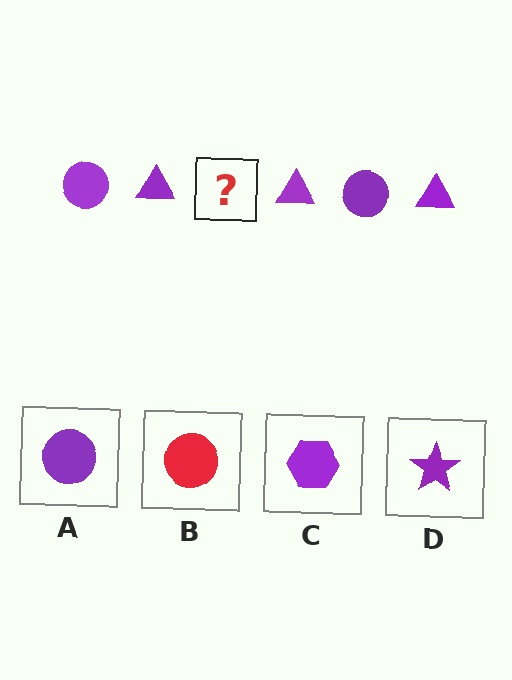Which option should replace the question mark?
Option A.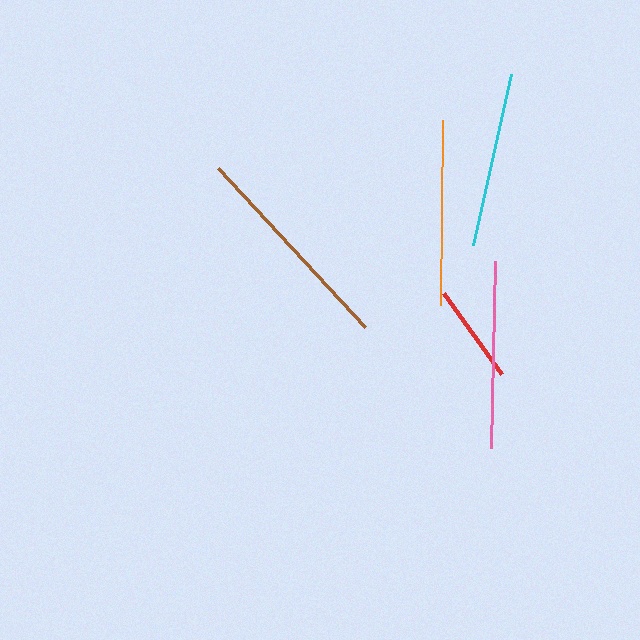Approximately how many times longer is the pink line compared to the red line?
The pink line is approximately 1.9 times the length of the red line.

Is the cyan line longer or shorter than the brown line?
The brown line is longer than the cyan line.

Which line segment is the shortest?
The red line is the shortest at approximately 99 pixels.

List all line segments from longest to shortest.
From longest to shortest: brown, pink, orange, cyan, red.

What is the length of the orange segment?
The orange segment is approximately 186 pixels long.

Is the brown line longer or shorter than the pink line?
The brown line is longer than the pink line.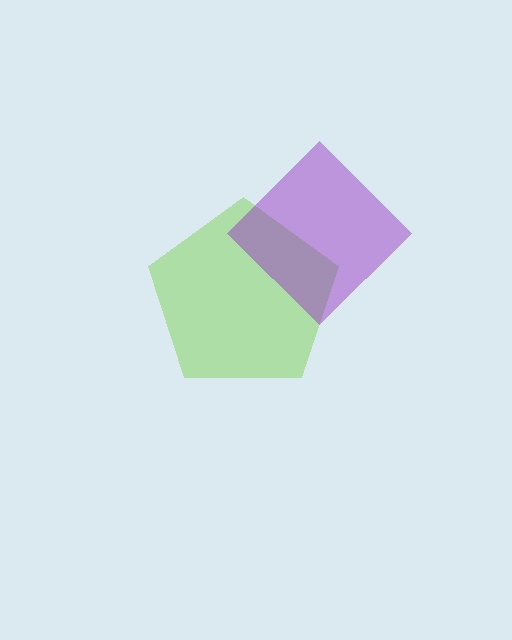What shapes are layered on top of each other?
The layered shapes are: a lime pentagon, a purple diamond.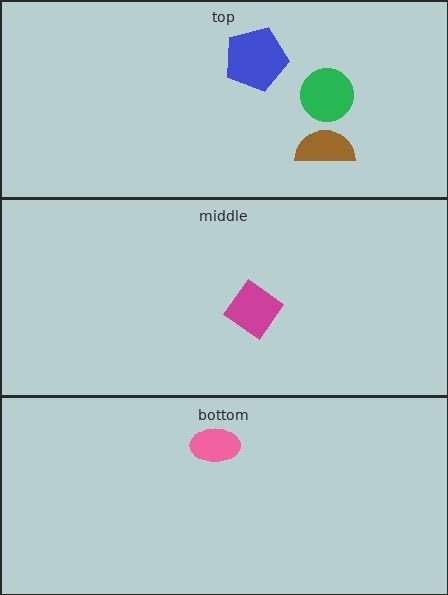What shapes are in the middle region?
The magenta diamond.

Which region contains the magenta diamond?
The middle region.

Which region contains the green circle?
The top region.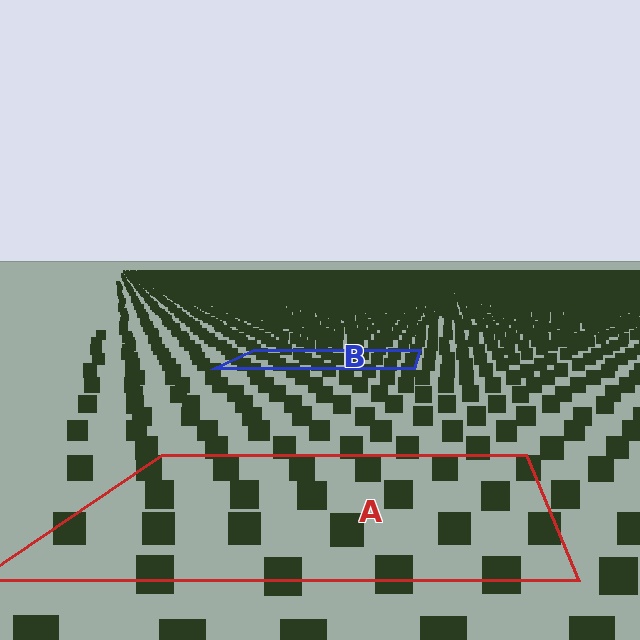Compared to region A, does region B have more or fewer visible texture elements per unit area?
Region B has more texture elements per unit area — they are packed more densely because it is farther away.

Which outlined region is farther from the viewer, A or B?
Region B is farther from the viewer — the texture elements inside it appear smaller and more densely packed.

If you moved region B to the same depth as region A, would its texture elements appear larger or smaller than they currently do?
They would appear larger. At a closer depth, the same texture elements are projected at a bigger on-screen size.